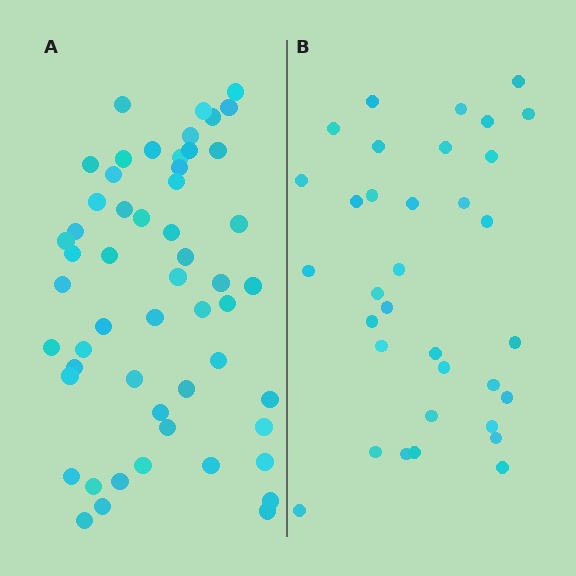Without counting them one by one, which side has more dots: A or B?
Region A (the left region) has more dots.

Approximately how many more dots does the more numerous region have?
Region A has approximately 20 more dots than region B.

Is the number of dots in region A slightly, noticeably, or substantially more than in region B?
Region A has substantially more. The ratio is roughly 1.6 to 1.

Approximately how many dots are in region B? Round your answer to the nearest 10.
About 30 dots. (The exact count is 34, which rounds to 30.)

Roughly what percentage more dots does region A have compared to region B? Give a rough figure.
About 60% more.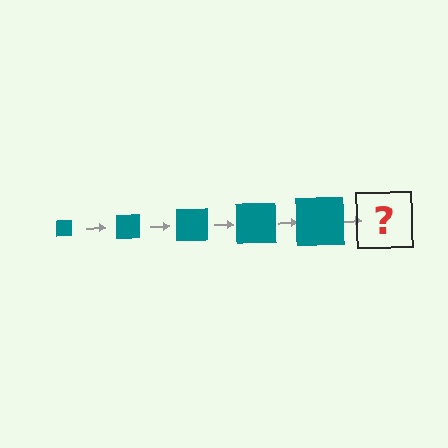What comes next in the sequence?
The next element should be a teal square, larger than the previous one.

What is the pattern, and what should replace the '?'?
The pattern is that the square gets progressively larger each step. The '?' should be a teal square, larger than the previous one.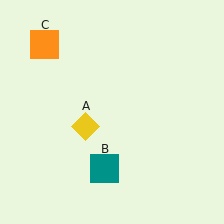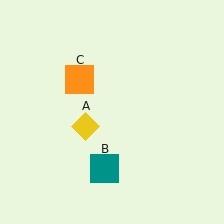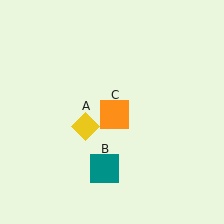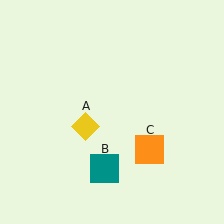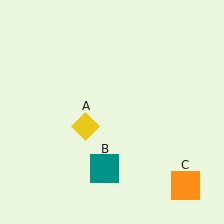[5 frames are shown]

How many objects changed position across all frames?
1 object changed position: orange square (object C).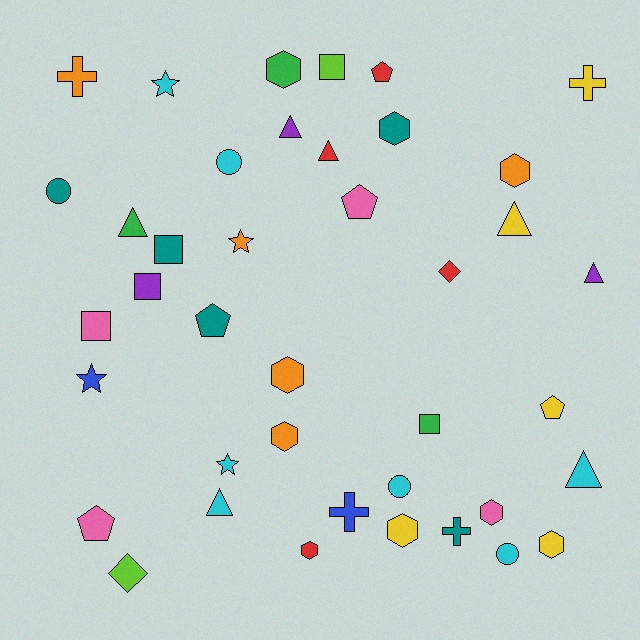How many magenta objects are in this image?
There are no magenta objects.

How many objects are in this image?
There are 40 objects.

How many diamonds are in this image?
There are 2 diamonds.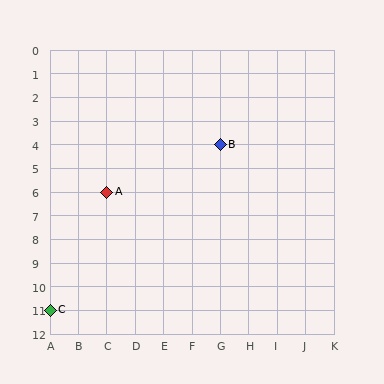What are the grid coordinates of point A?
Point A is at grid coordinates (C, 6).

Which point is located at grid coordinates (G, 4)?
Point B is at (G, 4).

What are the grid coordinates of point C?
Point C is at grid coordinates (A, 11).